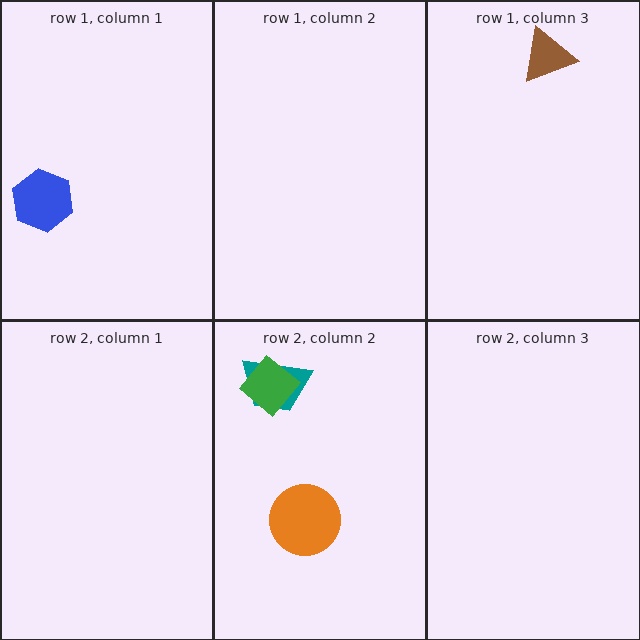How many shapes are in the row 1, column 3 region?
1.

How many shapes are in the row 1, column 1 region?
1.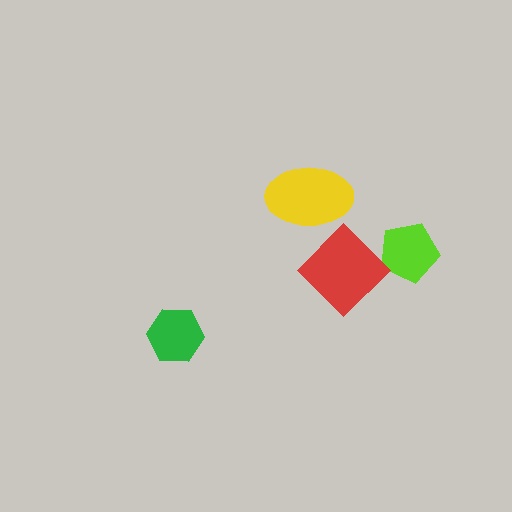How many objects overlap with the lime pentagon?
1 object overlaps with the lime pentagon.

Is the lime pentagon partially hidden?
Yes, it is partially covered by another shape.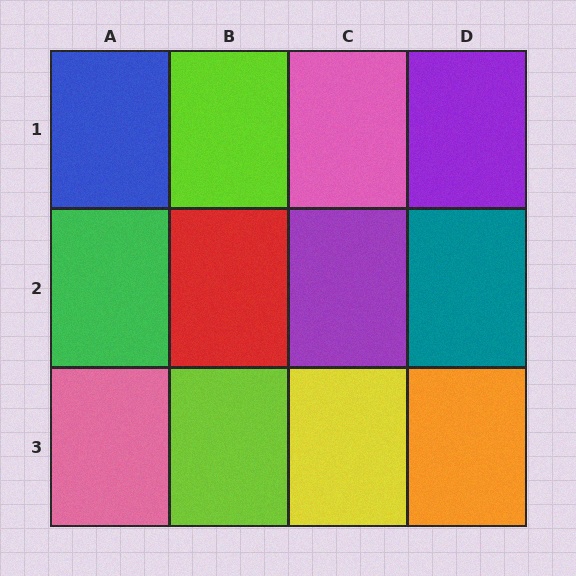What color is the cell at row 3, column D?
Orange.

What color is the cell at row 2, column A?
Green.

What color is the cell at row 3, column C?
Yellow.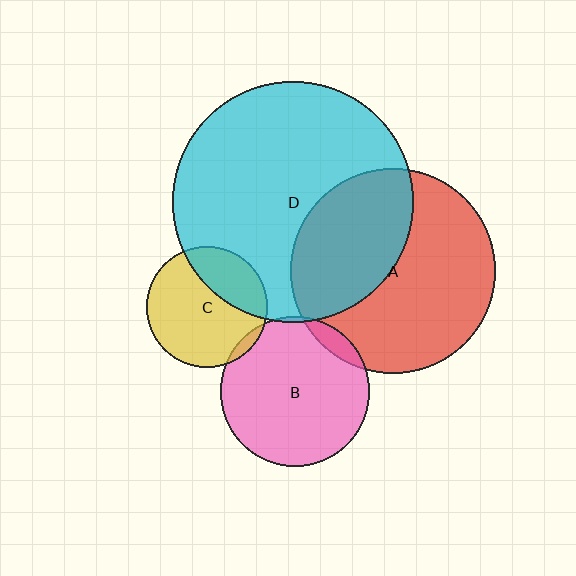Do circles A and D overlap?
Yes.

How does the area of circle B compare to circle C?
Approximately 1.5 times.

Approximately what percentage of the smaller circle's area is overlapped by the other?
Approximately 40%.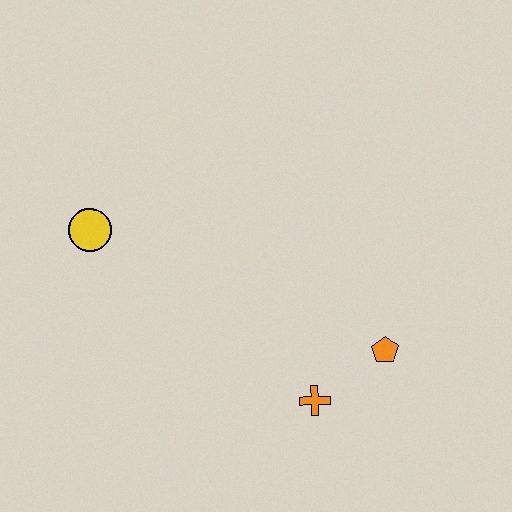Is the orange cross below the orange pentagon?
Yes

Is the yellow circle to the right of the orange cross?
No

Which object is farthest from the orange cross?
The yellow circle is farthest from the orange cross.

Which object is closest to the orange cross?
The orange pentagon is closest to the orange cross.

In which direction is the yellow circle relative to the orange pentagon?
The yellow circle is to the left of the orange pentagon.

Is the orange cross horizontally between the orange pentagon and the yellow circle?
Yes